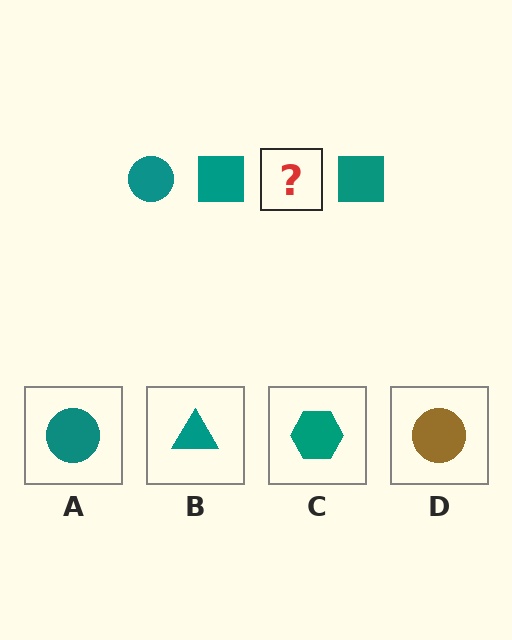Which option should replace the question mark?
Option A.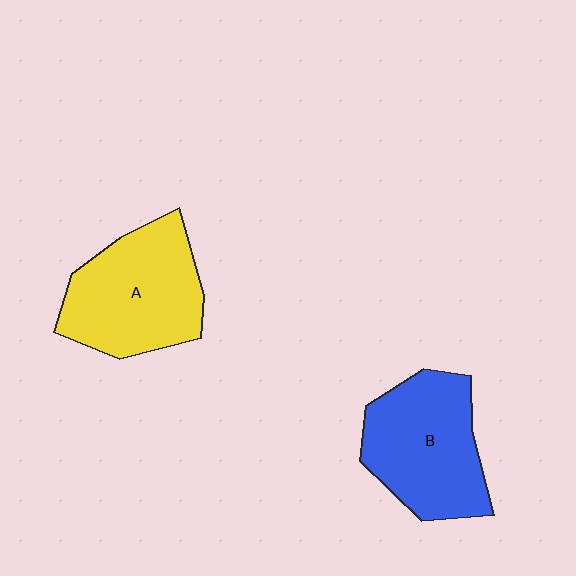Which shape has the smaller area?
Shape B (blue).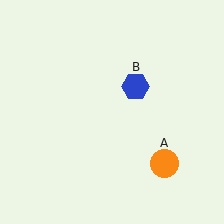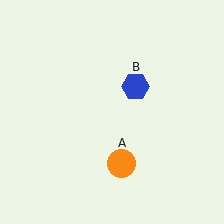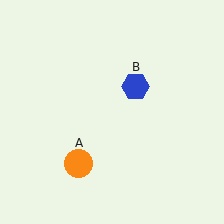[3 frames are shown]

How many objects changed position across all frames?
1 object changed position: orange circle (object A).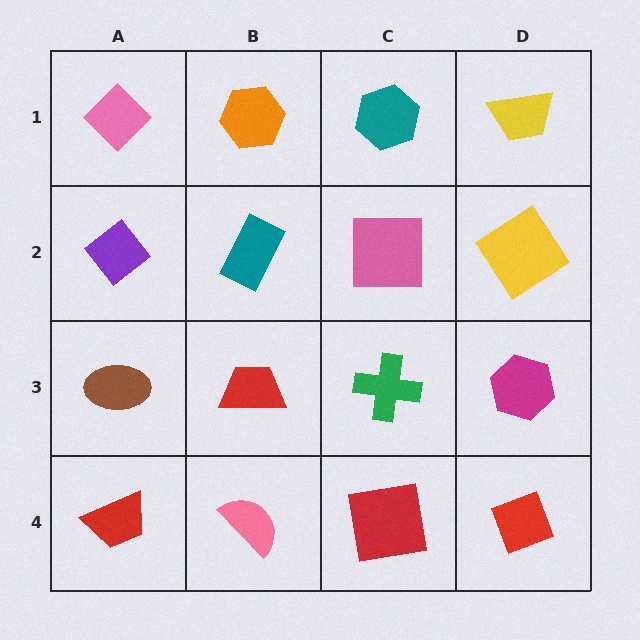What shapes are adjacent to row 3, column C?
A pink square (row 2, column C), a red square (row 4, column C), a red trapezoid (row 3, column B), a magenta hexagon (row 3, column D).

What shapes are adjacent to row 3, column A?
A purple diamond (row 2, column A), a red trapezoid (row 4, column A), a red trapezoid (row 3, column B).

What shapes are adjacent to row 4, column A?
A brown ellipse (row 3, column A), a pink semicircle (row 4, column B).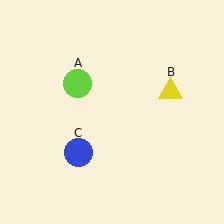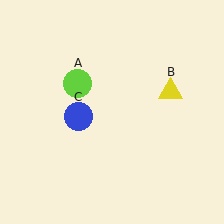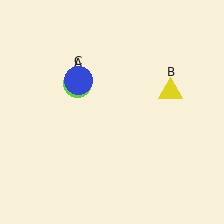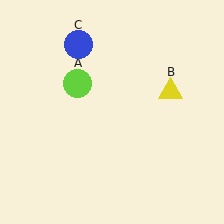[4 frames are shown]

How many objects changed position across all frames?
1 object changed position: blue circle (object C).